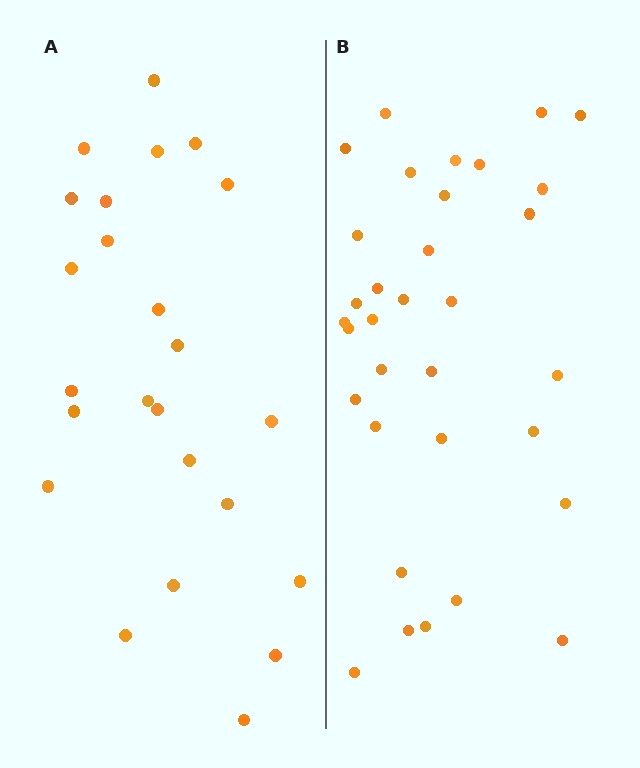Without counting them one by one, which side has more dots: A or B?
Region B (the right region) has more dots.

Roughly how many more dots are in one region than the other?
Region B has roughly 8 or so more dots than region A.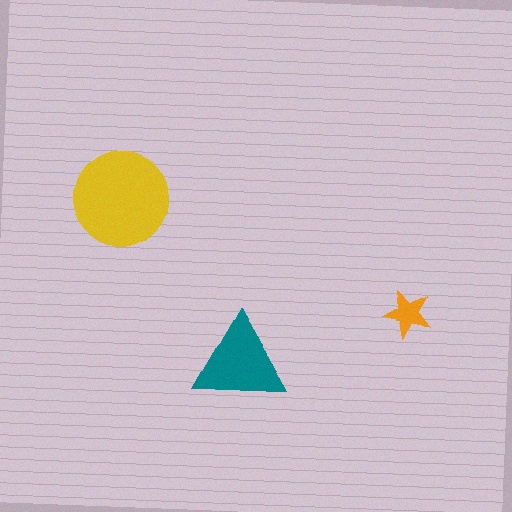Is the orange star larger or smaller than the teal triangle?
Smaller.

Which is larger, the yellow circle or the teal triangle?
The yellow circle.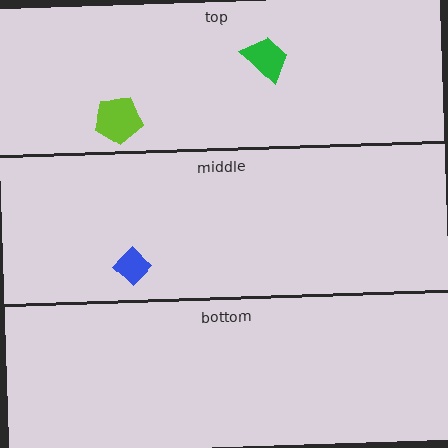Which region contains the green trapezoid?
The top region.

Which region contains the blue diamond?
The middle region.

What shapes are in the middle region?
The blue diamond.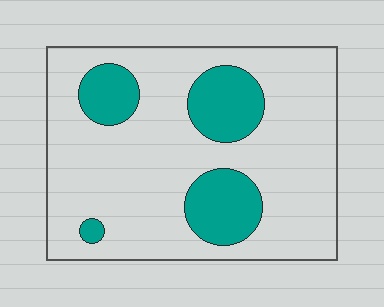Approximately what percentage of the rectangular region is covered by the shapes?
Approximately 20%.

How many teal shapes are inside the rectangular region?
4.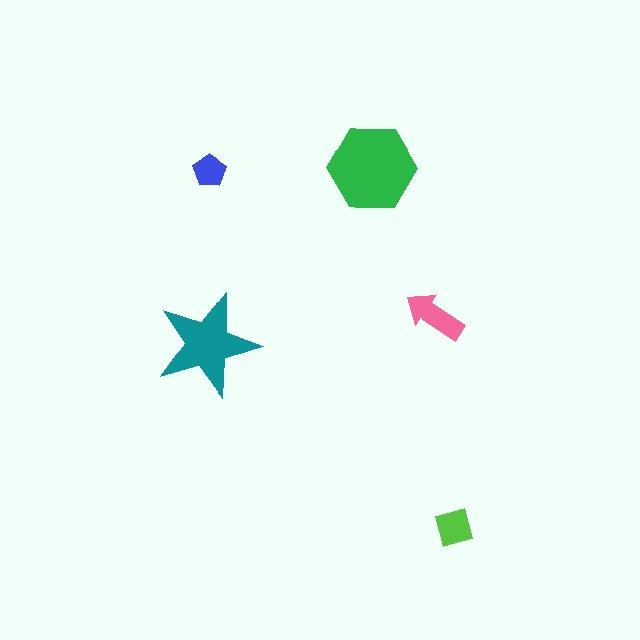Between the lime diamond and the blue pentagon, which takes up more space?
The lime diamond.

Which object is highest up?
The green hexagon is topmost.